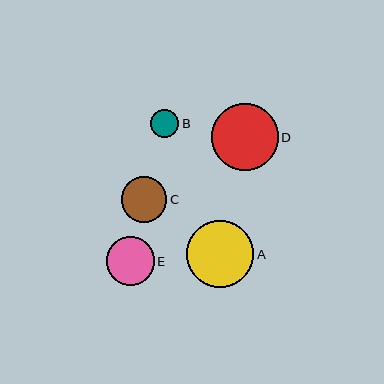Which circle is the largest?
Circle A is the largest with a size of approximately 67 pixels.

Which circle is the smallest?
Circle B is the smallest with a size of approximately 28 pixels.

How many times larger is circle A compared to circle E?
Circle A is approximately 1.4 times the size of circle E.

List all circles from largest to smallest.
From largest to smallest: A, D, E, C, B.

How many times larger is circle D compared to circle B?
Circle D is approximately 2.4 times the size of circle B.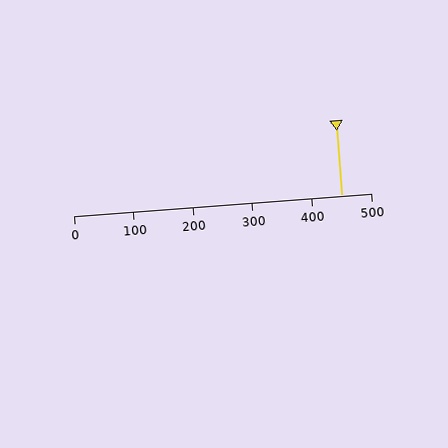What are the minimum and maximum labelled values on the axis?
The axis runs from 0 to 500.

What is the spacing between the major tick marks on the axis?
The major ticks are spaced 100 apart.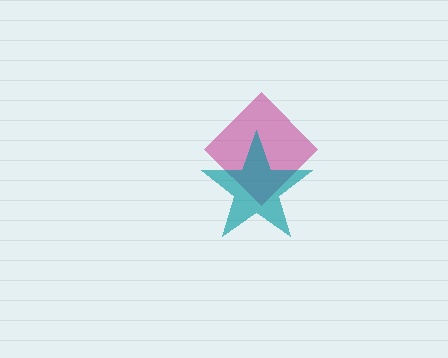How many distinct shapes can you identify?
There are 2 distinct shapes: a magenta diamond, a teal star.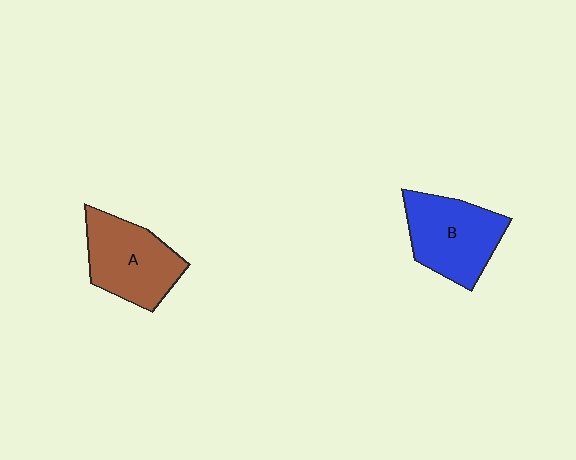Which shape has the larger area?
Shape B (blue).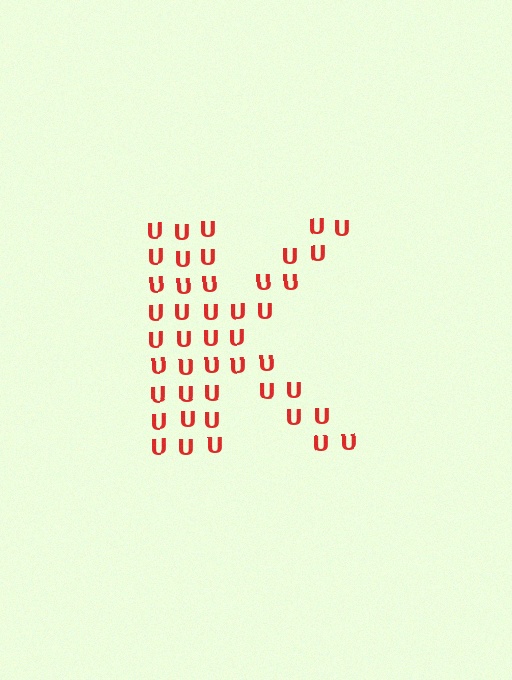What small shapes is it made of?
It is made of small letter U's.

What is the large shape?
The large shape is the letter K.